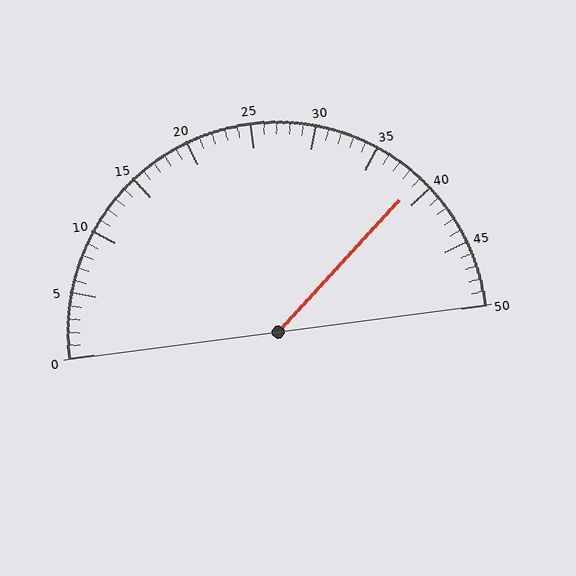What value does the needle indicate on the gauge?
The needle indicates approximately 39.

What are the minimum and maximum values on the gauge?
The gauge ranges from 0 to 50.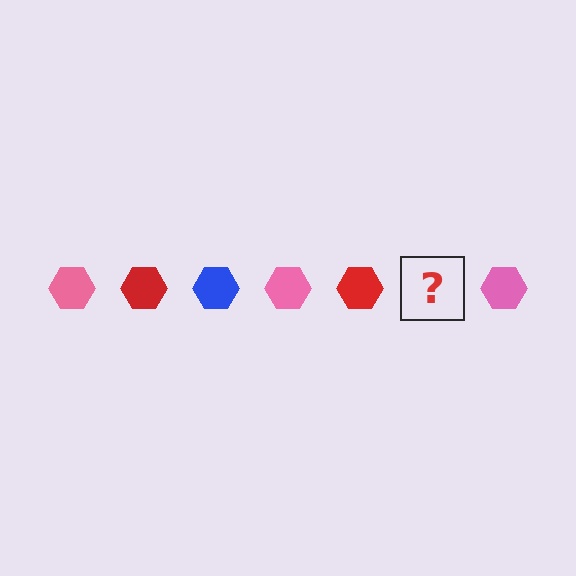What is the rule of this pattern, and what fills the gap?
The rule is that the pattern cycles through pink, red, blue hexagons. The gap should be filled with a blue hexagon.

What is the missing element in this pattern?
The missing element is a blue hexagon.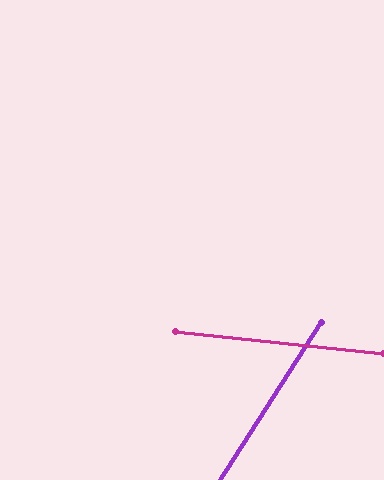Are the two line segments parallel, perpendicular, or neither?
Neither parallel nor perpendicular — they differ by about 63°.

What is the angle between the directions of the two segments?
Approximately 63 degrees.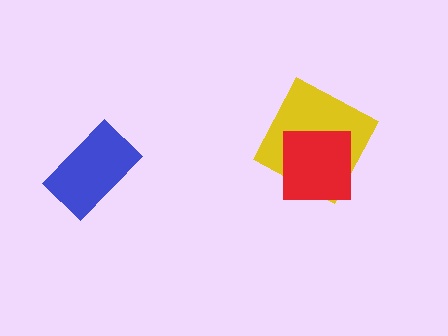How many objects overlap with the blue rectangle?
0 objects overlap with the blue rectangle.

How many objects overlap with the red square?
1 object overlaps with the red square.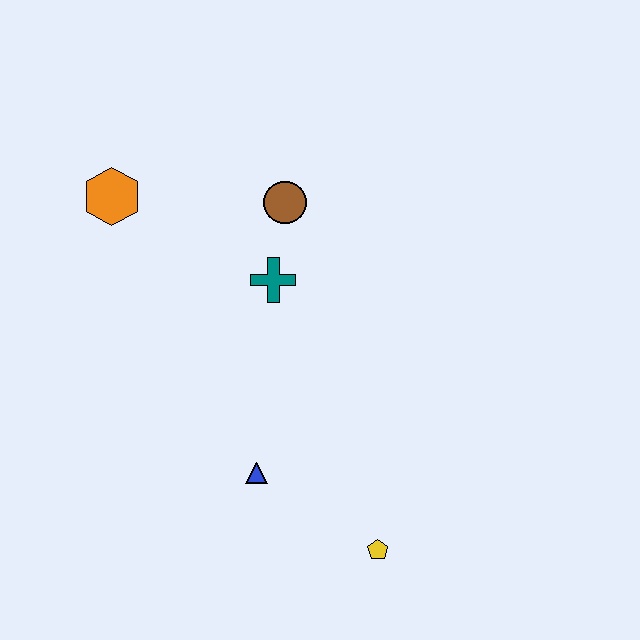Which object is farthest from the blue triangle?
The orange hexagon is farthest from the blue triangle.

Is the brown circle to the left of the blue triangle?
No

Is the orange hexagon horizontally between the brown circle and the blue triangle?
No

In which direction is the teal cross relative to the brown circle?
The teal cross is below the brown circle.